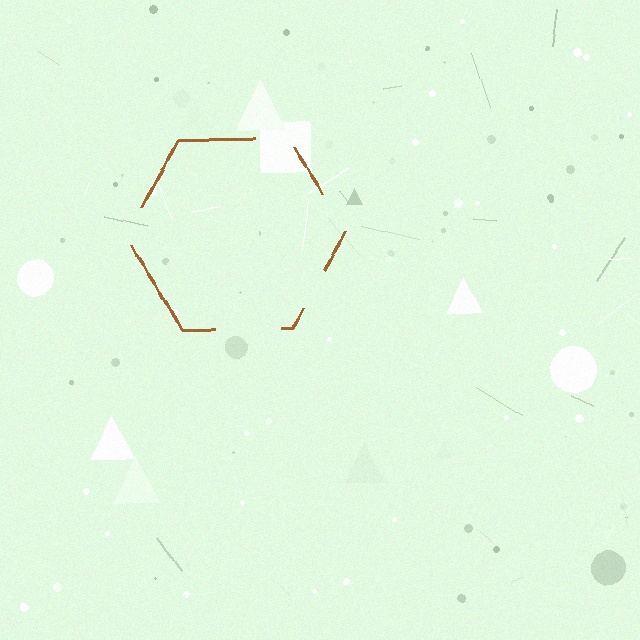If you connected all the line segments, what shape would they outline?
They would outline a hexagon.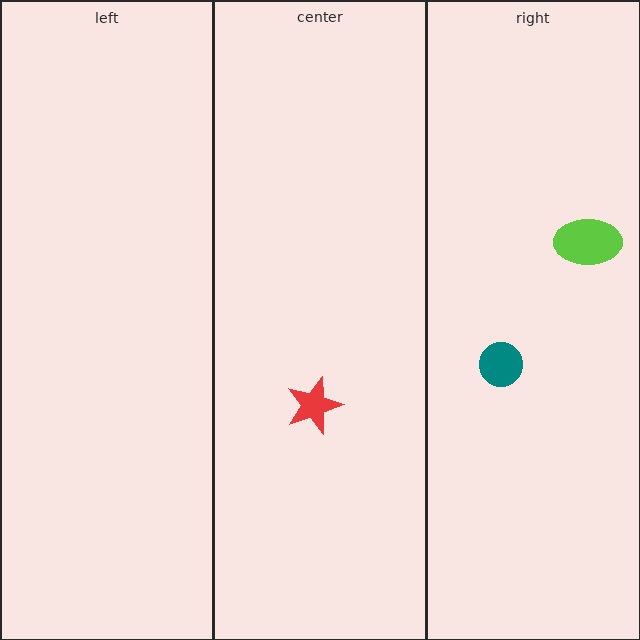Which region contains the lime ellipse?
The right region.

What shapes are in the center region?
The red star.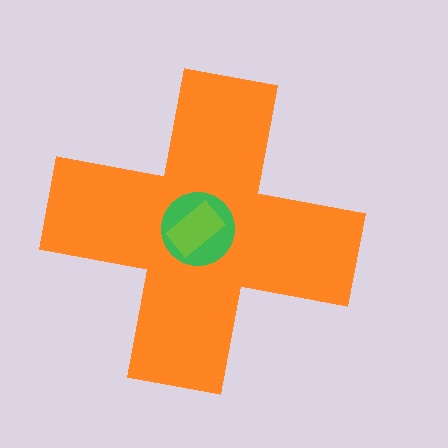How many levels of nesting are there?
3.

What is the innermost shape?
The lime rectangle.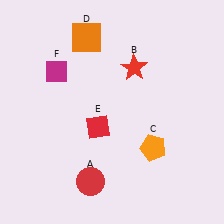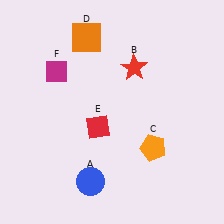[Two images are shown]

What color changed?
The circle (A) changed from red in Image 1 to blue in Image 2.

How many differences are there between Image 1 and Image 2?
There is 1 difference between the two images.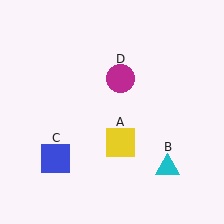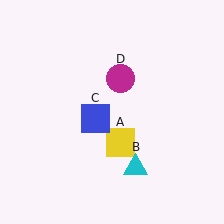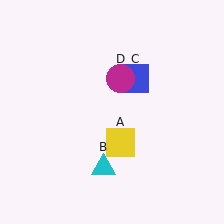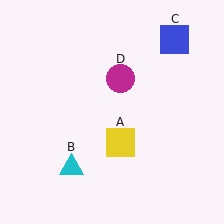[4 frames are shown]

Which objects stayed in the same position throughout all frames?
Yellow square (object A) and magenta circle (object D) remained stationary.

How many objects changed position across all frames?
2 objects changed position: cyan triangle (object B), blue square (object C).